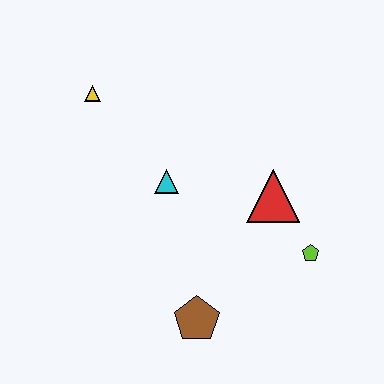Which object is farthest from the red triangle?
The yellow triangle is farthest from the red triangle.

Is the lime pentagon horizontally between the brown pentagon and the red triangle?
No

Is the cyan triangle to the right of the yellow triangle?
Yes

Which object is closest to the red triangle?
The lime pentagon is closest to the red triangle.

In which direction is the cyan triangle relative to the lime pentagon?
The cyan triangle is to the left of the lime pentagon.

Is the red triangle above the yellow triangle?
No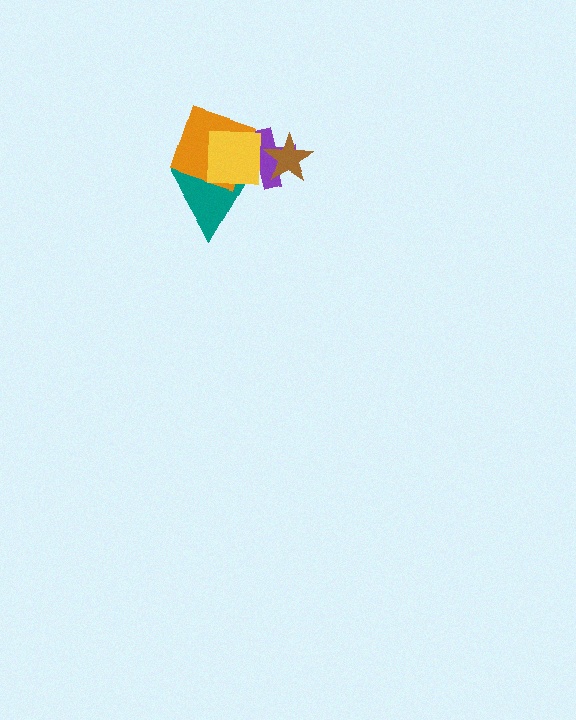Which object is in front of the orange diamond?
The yellow square is in front of the orange diamond.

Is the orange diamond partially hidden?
Yes, it is partially covered by another shape.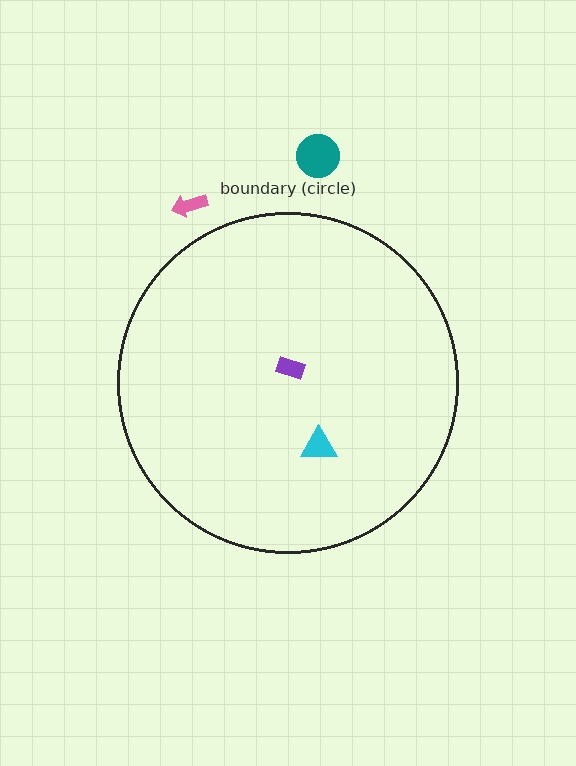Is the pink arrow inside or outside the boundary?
Outside.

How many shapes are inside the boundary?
2 inside, 2 outside.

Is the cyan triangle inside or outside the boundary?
Inside.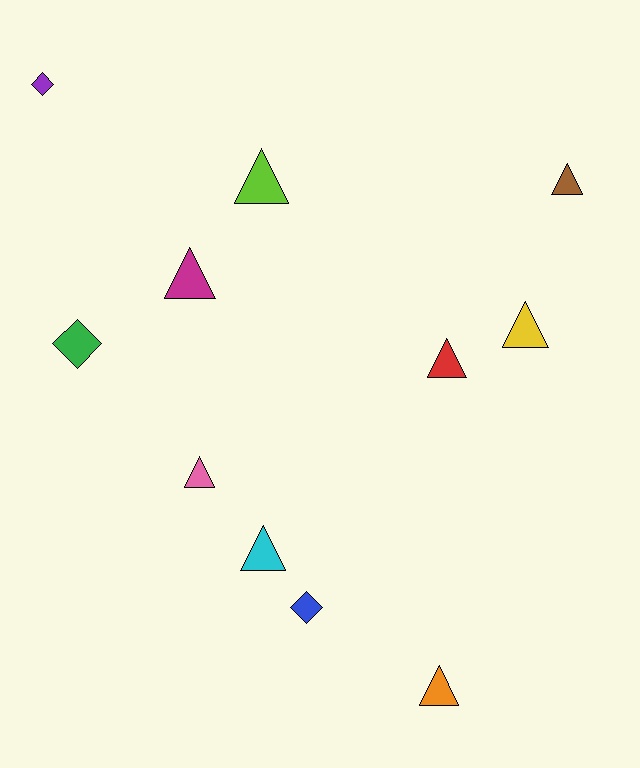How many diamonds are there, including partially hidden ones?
There are 3 diamonds.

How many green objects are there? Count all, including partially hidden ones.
There is 1 green object.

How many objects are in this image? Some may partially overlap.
There are 11 objects.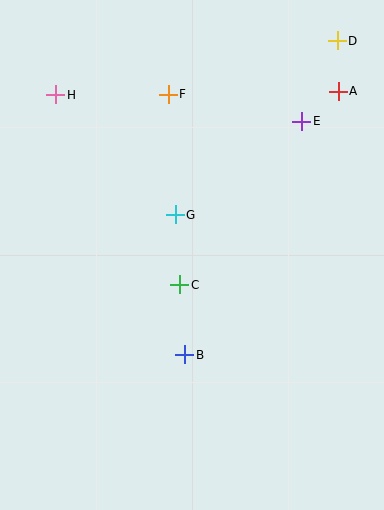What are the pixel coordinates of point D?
Point D is at (337, 41).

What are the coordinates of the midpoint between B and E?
The midpoint between B and E is at (243, 238).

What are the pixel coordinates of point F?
Point F is at (168, 94).